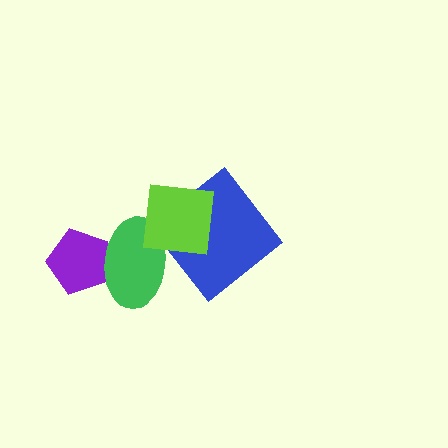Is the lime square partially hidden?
No, no other shape covers it.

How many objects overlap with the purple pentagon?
1 object overlaps with the purple pentagon.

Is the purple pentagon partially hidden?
Yes, it is partially covered by another shape.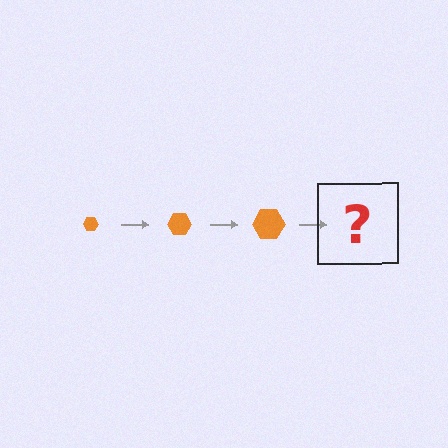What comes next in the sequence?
The next element should be an orange hexagon, larger than the previous one.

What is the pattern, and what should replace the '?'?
The pattern is that the hexagon gets progressively larger each step. The '?' should be an orange hexagon, larger than the previous one.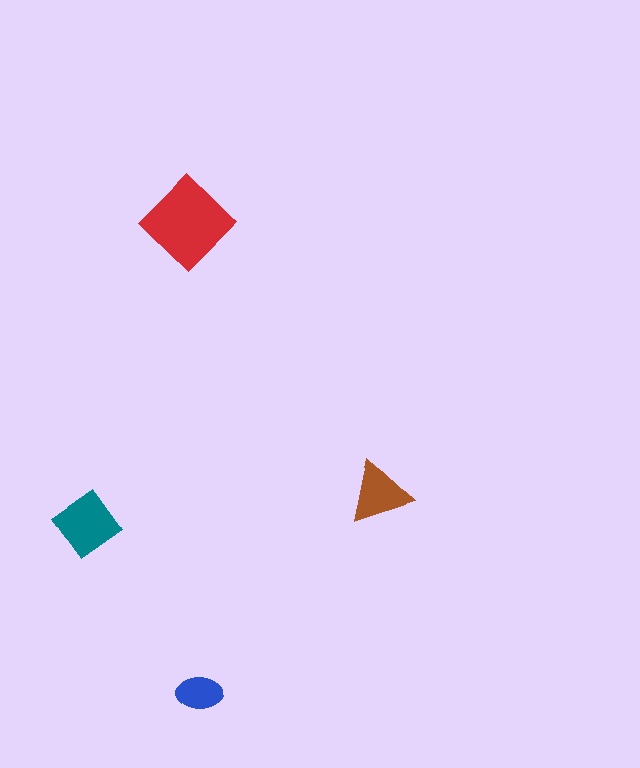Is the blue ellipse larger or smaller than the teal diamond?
Smaller.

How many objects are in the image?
There are 4 objects in the image.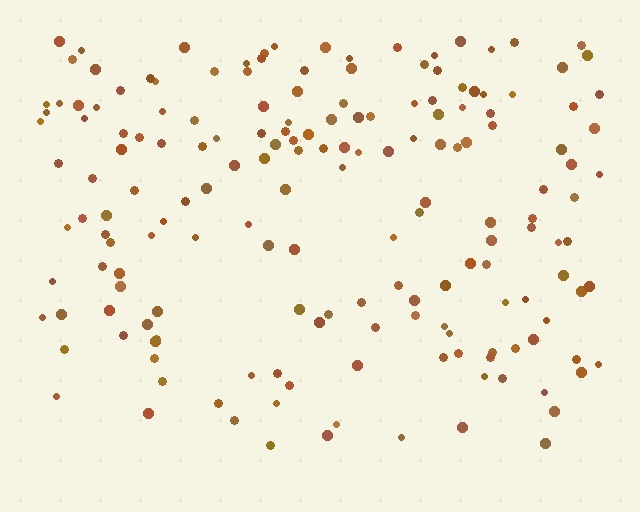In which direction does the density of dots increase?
From bottom to top, with the top side densest.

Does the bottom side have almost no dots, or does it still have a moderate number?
Still a moderate number, just noticeably fewer than the top.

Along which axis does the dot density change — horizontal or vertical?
Vertical.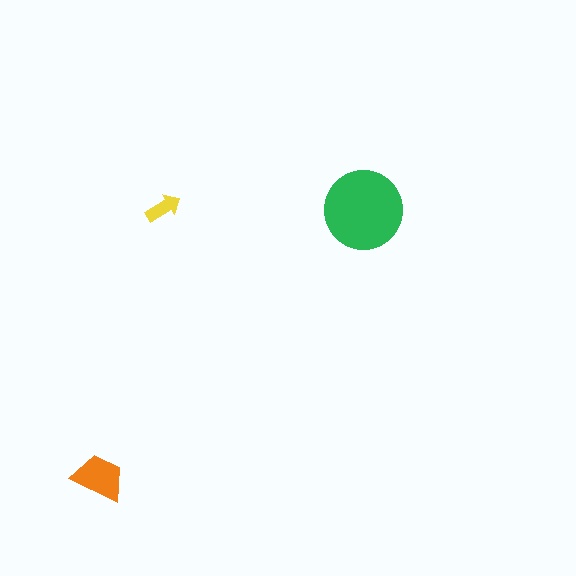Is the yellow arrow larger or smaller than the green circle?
Smaller.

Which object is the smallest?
The yellow arrow.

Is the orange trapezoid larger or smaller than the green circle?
Smaller.